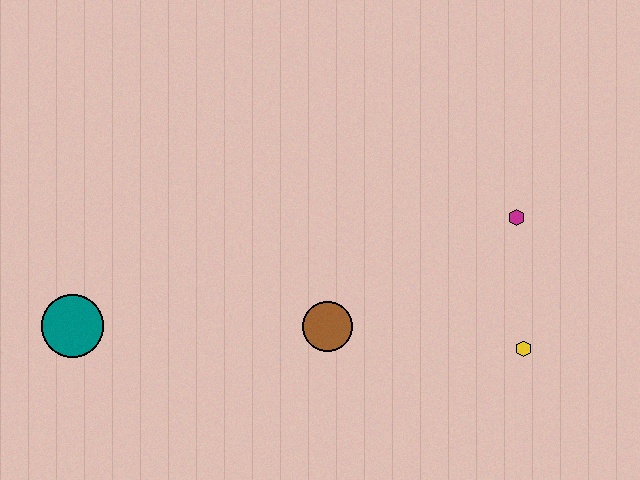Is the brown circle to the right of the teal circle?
Yes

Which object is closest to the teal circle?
The brown circle is closest to the teal circle.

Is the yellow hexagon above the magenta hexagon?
No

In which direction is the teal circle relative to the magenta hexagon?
The teal circle is to the left of the magenta hexagon.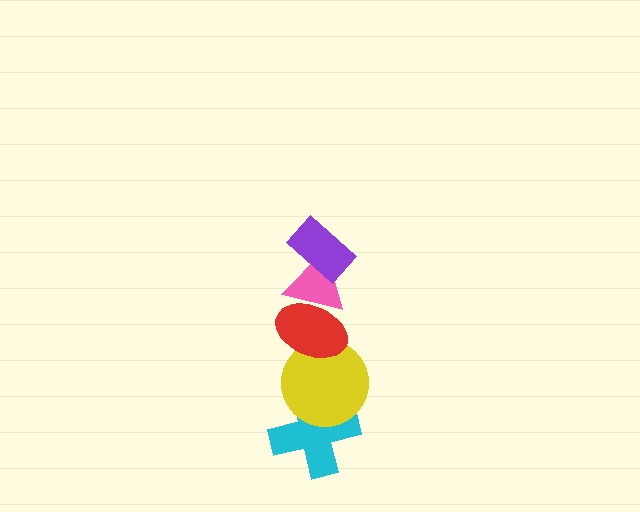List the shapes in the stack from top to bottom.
From top to bottom: the purple rectangle, the pink triangle, the red ellipse, the yellow circle, the cyan cross.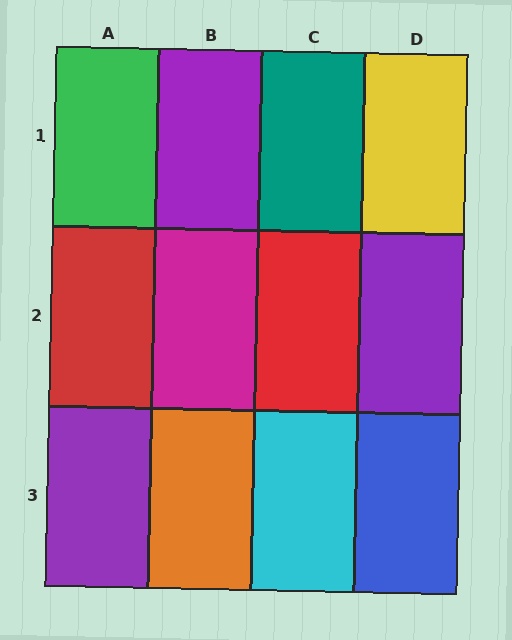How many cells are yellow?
1 cell is yellow.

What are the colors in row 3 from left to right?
Purple, orange, cyan, blue.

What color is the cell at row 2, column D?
Purple.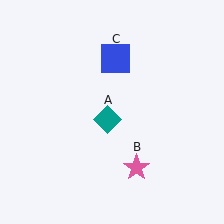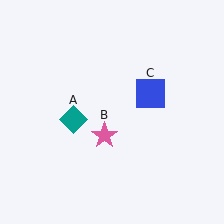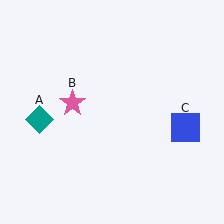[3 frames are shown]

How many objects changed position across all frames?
3 objects changed position: teal diamond (object A), pink star (object B), blue square (object C).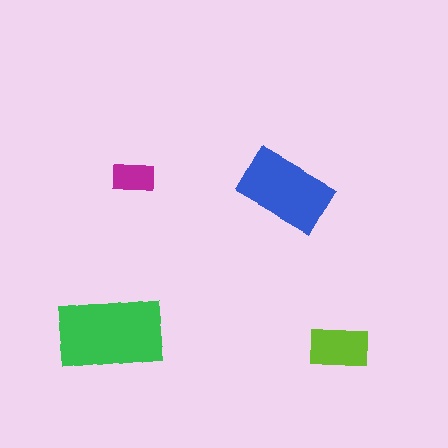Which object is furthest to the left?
The green rectangle is leftmost.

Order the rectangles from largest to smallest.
the green one, the blue one, the lime one, the magenta one.